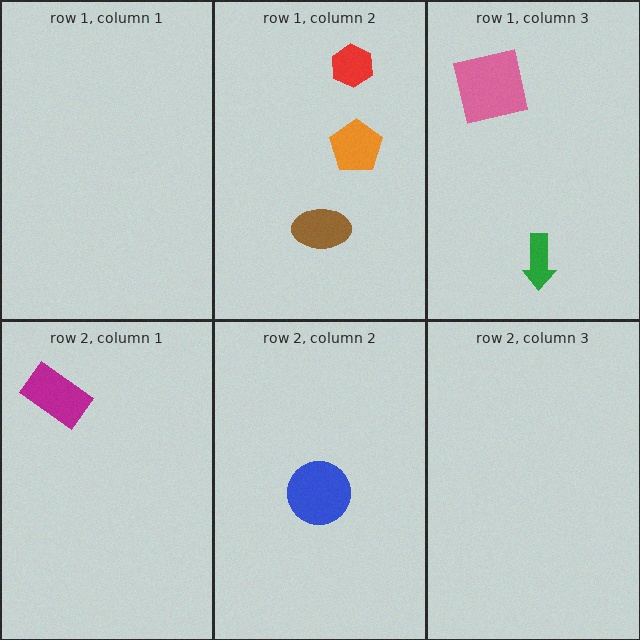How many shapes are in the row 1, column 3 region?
2.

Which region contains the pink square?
The row 1, column 3 region.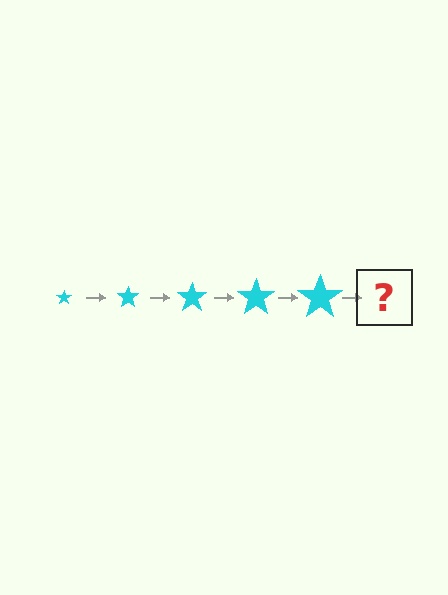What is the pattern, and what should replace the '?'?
The pattern is that the star gets progressively larger each step. The '?' should be a cyan star, larger than the previous one.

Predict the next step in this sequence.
The next step is a cyan star, larger than the previous one.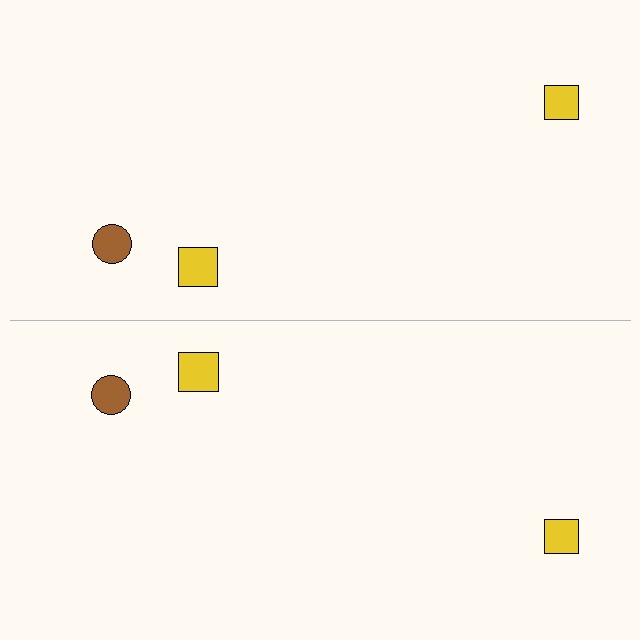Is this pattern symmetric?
Yes, this pattern has bilateral (reflection) symmetry.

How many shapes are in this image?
There are 6 shapes in this image.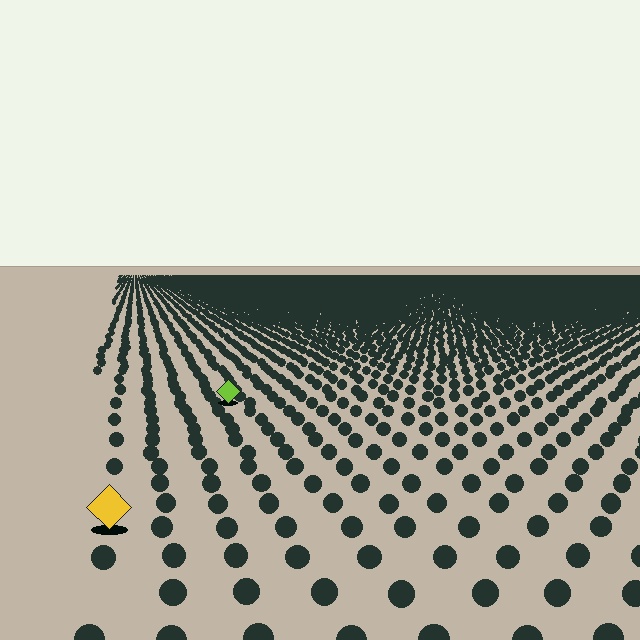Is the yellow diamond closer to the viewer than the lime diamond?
Yes. The yellow diamond is closer — you can tell from the texture gradient: the ground texture is coarser near it.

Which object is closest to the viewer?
The yellow diamond is closest. The texture marks near it are larger and more spread out.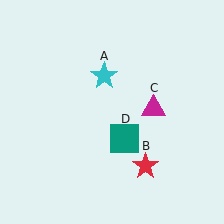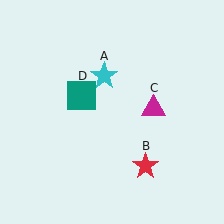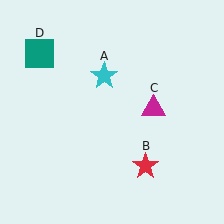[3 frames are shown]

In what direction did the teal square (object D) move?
The teal square (object D) moved up and to the left.